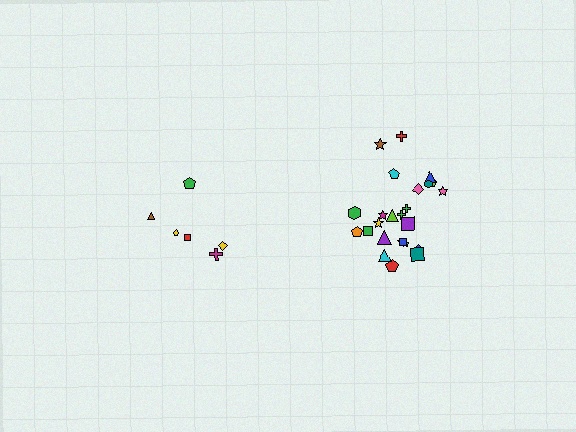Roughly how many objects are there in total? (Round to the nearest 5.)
Roughly 30 objects in total.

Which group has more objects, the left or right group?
The right group.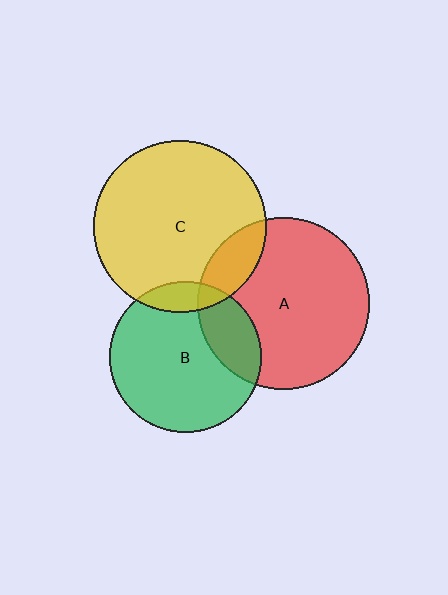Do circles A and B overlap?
Yes.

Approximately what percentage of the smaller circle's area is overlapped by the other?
Approximately 20%.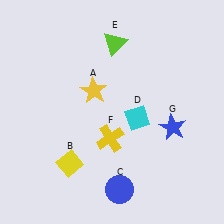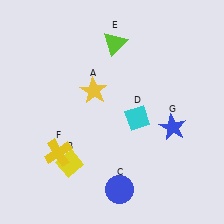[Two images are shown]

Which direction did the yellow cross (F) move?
The yellow cross (F) moved left.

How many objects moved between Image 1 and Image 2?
1 object moved between the two images.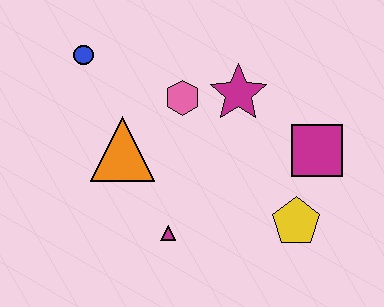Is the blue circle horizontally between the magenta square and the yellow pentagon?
No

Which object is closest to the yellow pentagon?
The magenta square is closest to the yellow pentagon.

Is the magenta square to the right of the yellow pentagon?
Yes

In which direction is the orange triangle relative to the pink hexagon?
The orange triangle is to the left of the pink hexagon.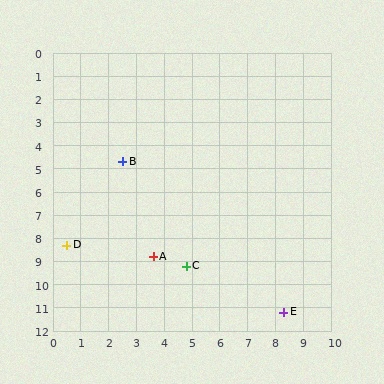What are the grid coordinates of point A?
Point A is at approximately (3.6, 8.8).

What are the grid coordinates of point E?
Point E is at approximately (8.3, 11.2).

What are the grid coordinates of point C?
Point C is at approximately (4.8, 9.2).